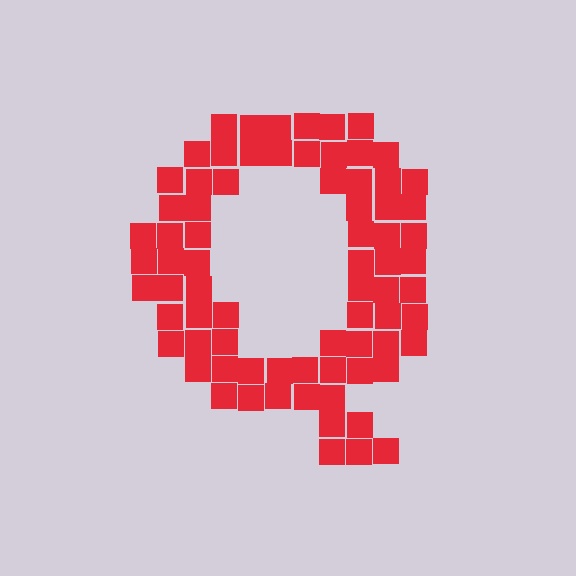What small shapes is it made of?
It is made of small squares.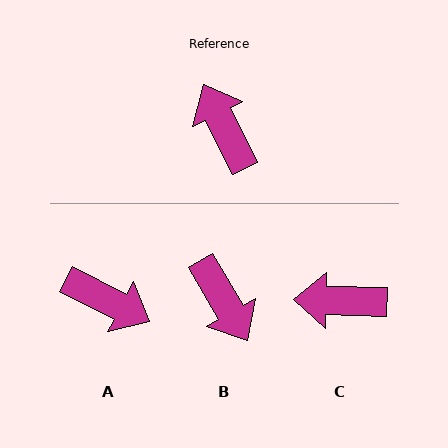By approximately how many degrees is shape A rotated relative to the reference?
Approximately 143 degrees clockwise.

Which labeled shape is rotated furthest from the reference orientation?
B, about 176 degrees away.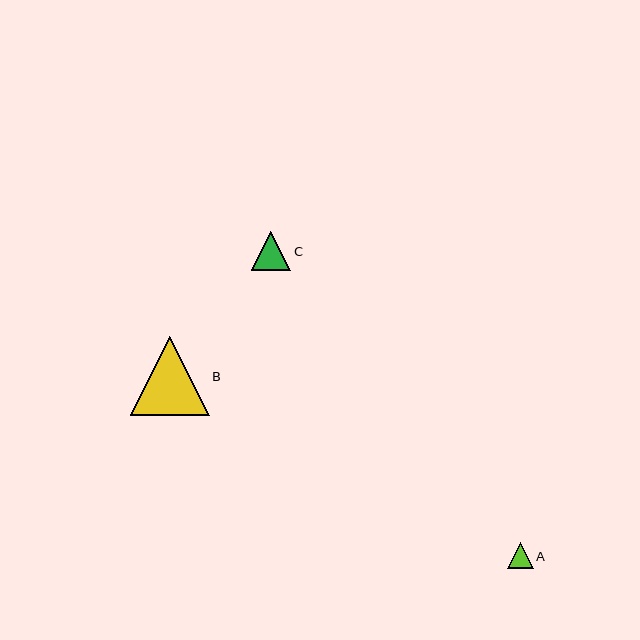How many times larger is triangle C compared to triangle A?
Triangle C is approximately 1.6 times the size of triangle A.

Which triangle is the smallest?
Triangle A is the smallest with a size of approximately 25 pixels.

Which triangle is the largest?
Triangle B is the largest with a size of approximately 79 pixels.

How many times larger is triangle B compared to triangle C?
Triangle B is approximately 2.0 times the size of triangle C.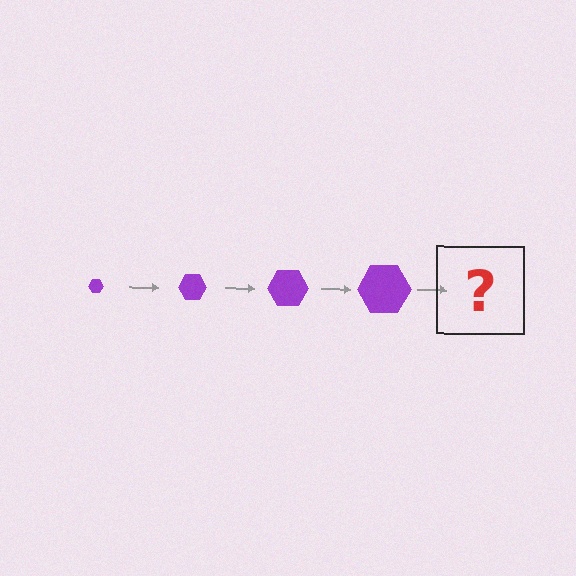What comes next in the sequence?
The next element should be a purple hexagon, larger than the previous one.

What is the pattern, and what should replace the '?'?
The pattern is that the hexagon gets progressively larger each step. The '?' should be a purple hexagon, larger than the previous one.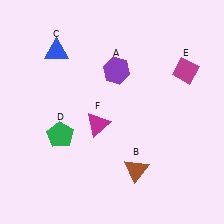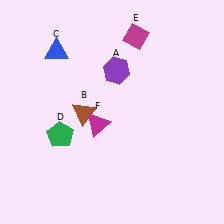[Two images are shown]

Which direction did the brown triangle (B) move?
The brown triangle (B) moved up.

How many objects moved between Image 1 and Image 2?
2 objects moved between the two images.